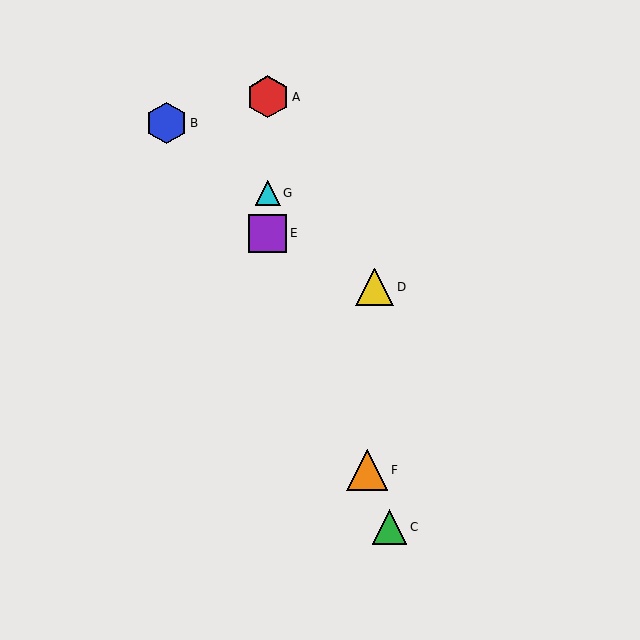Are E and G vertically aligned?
Yes, both are at x≈268.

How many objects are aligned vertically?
3 objects (A, E, G) are aligned vertically.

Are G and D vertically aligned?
No, G is at x≈268 and D is at x≈375.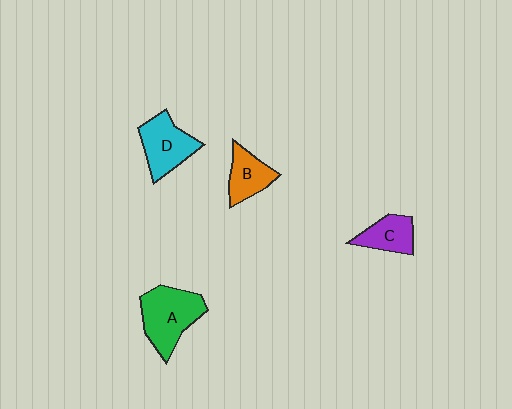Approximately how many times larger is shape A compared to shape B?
Approximately 1.7 times.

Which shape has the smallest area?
Shape C (purple).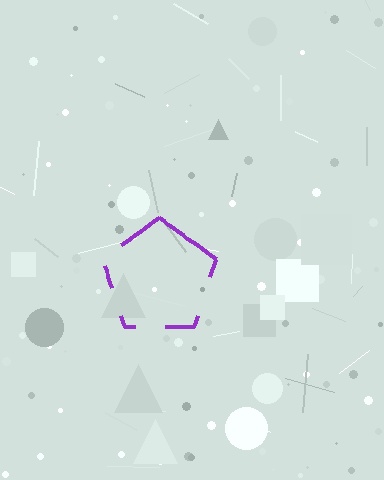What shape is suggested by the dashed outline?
The dashed outline suggests a pentagon.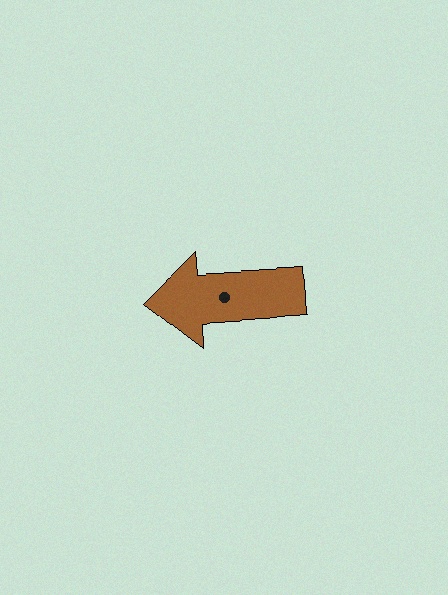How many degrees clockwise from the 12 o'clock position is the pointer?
Approximately 266 degrees.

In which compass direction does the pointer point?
West.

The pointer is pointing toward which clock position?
Roughly 9 o'clock.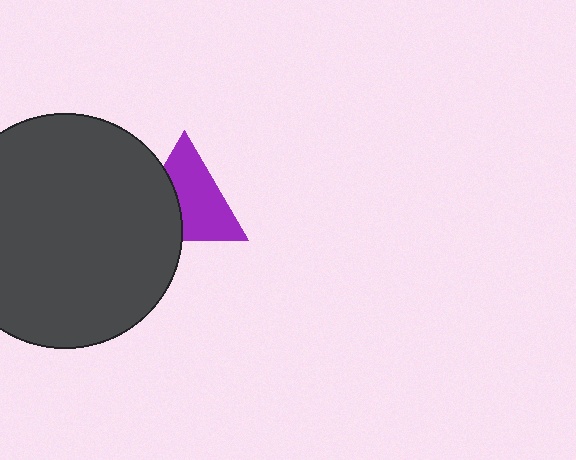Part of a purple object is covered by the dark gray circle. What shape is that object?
It is a triangle.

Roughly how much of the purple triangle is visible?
About half of it is visible (roughly 62%).